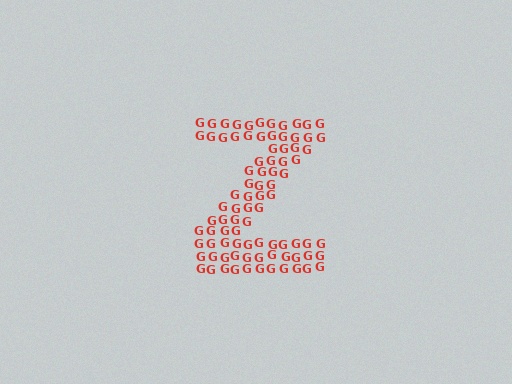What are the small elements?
The small elements are letter G's.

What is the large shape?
The large shape is the letter Z.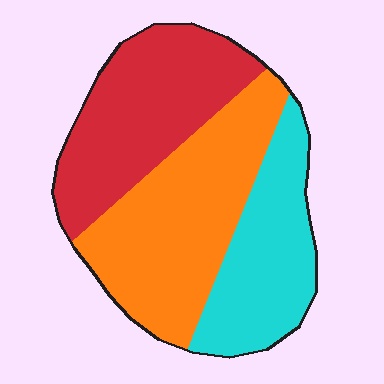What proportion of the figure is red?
Red takes up about one third (1/3) of the figure.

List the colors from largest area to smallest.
From largest to smallest: orange, red, cyan.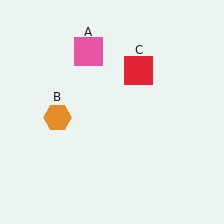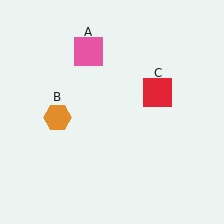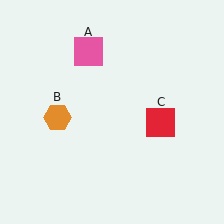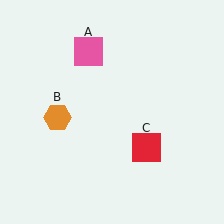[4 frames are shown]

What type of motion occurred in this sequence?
The red square (object C) rotated clockwise around the center of the scene.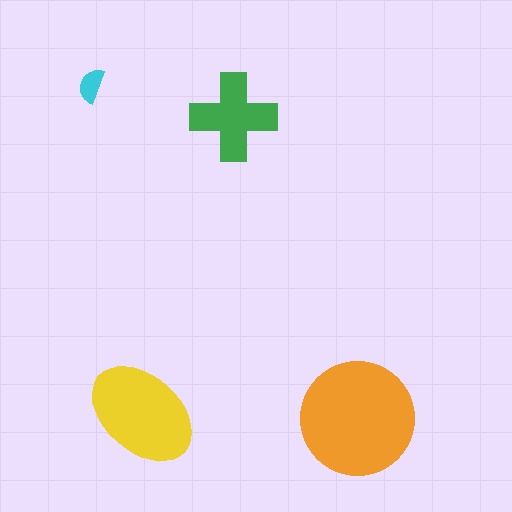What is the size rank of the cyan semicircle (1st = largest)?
4th.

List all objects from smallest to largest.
The cyan semicircle, the green cross, the yellow ellipse, the orange circle.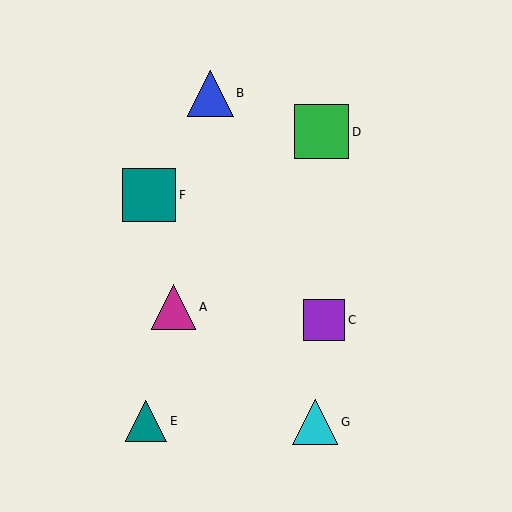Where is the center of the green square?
The center of the green square is at (322, 132).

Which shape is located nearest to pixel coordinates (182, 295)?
The magenta triangle (labeled A) at (174, 307) is nearest to that location.